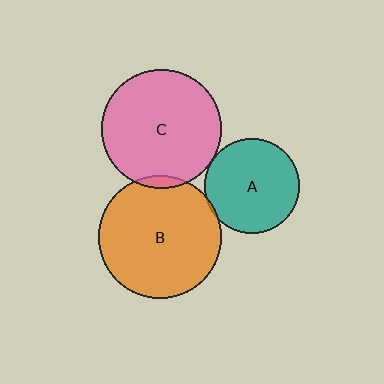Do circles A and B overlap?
Yes.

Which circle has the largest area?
Circle B (orange).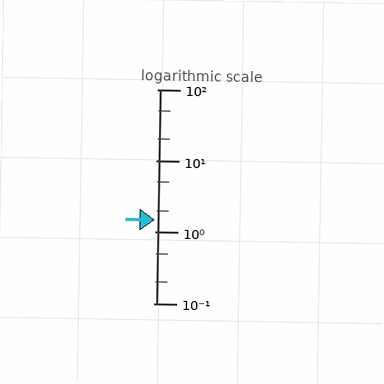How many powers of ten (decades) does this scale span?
The scale spans 3 decades, from 0.1 to 100.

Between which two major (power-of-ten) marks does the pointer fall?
The pointer is between 1 and 10.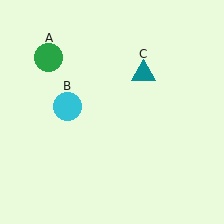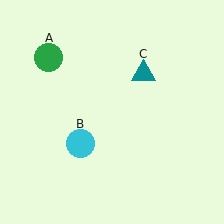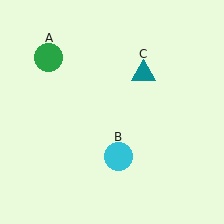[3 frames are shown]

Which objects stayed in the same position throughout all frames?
Green circle (object A) and teal triangle (object C) remained stationary.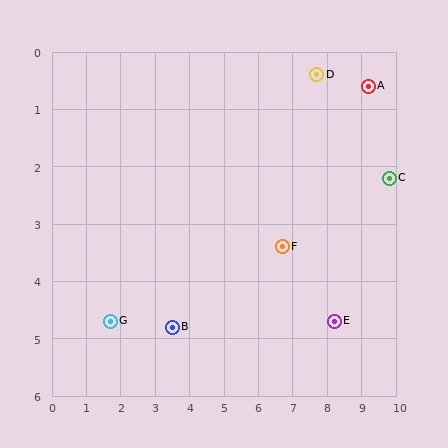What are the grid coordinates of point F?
Point F is at approximately (6.7, 3.4).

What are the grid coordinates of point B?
Point B is at approximately (3.5, 4.8).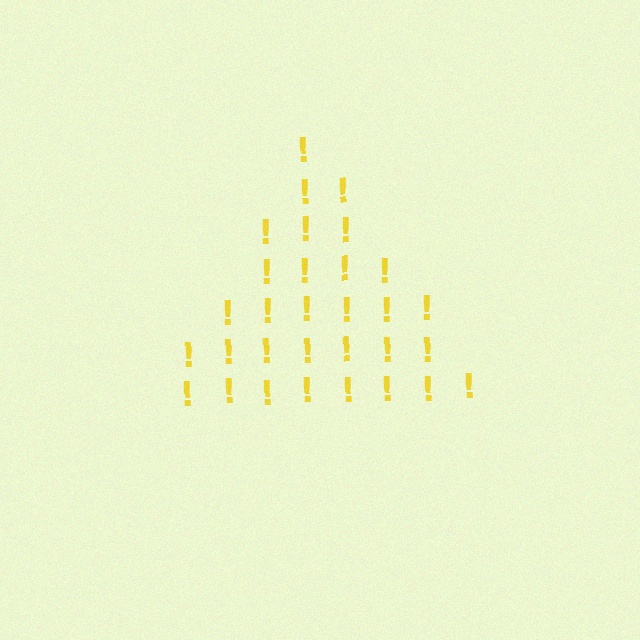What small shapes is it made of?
It is made of small exclamation marks.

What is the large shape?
The large shape is a triangle.